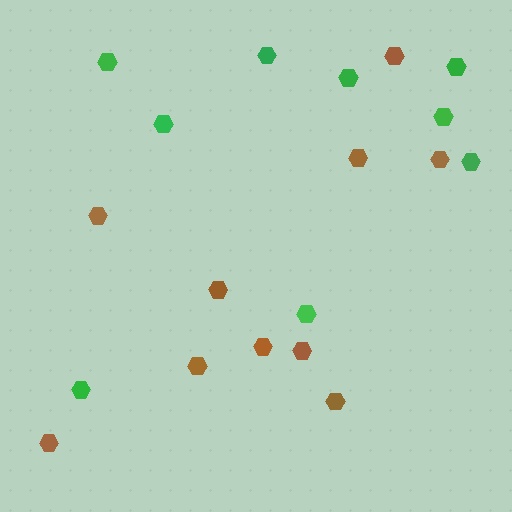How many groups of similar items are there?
There are 2 groups: one group of brown hexagons (10) and one group of green hexagons (9).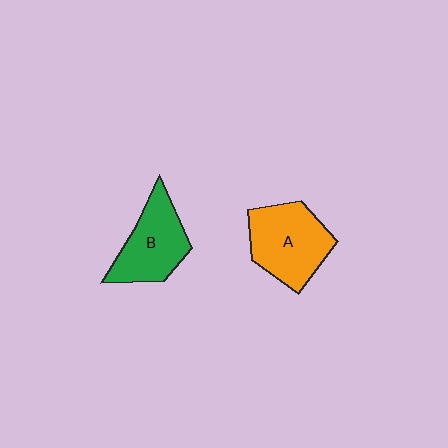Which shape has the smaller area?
Shape B (green).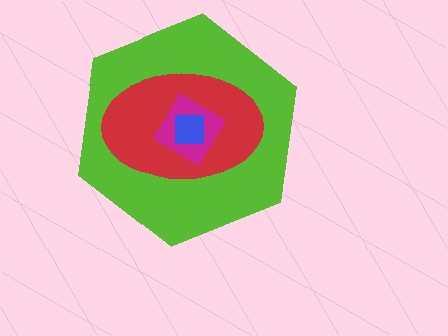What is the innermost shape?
The blue square.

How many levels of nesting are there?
4.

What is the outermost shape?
The lime hexagon.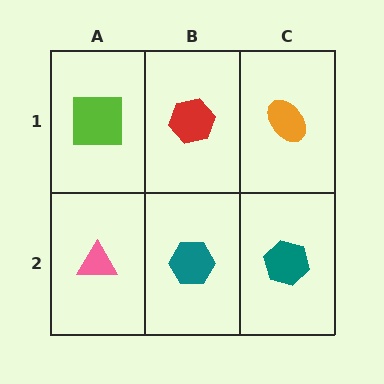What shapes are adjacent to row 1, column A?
A pink triangle (row 2, column A), a red hexagon (row 1, column B).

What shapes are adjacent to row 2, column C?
An orange ellipse (row 1, column C), a teal hexagon (row 2, column B).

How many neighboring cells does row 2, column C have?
2.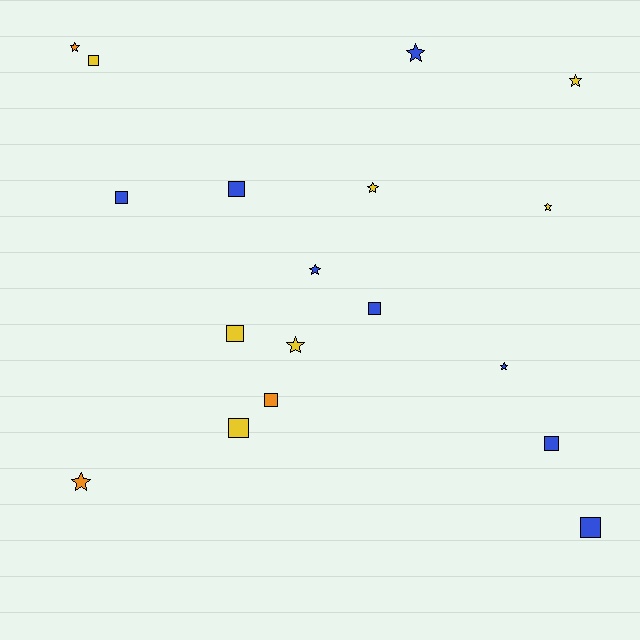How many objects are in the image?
There are 18 objects.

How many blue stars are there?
There are 3 blue stars.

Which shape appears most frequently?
Square, with 9 objects.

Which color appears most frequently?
Blue, with 8 objects.